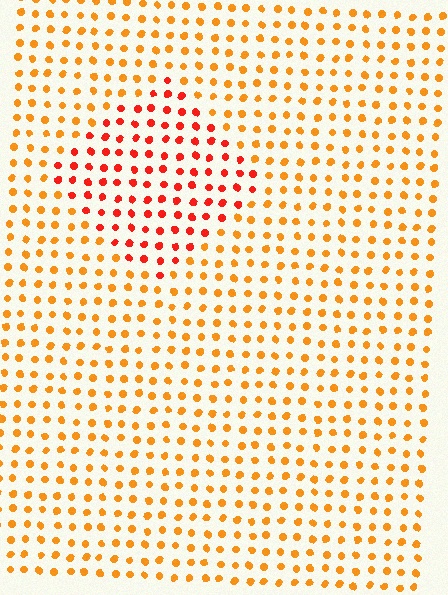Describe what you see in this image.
The image is filled with small orange elements in a uniform arrangement. A diamond-shaped region is visible where the elements are tinted to a slightly different hue, forming a subtle color boundary.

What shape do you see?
I see a diamond.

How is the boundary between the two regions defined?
The boundary is defined purely by a slight shift in hue (about 32 degrees). Spacing, size, and orientation are identical on both sides.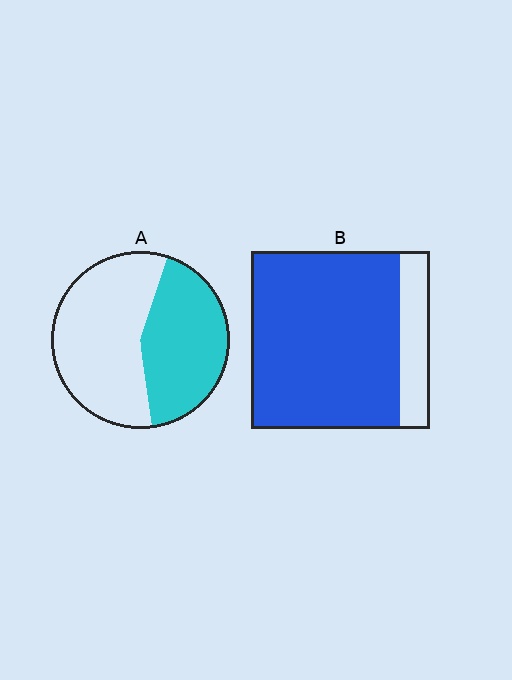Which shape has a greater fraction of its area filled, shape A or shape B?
Shape B.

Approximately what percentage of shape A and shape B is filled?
A is approximately 45% and B is approximately 85%.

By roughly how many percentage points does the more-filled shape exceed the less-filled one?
By roughly 40 percentage points (B over A).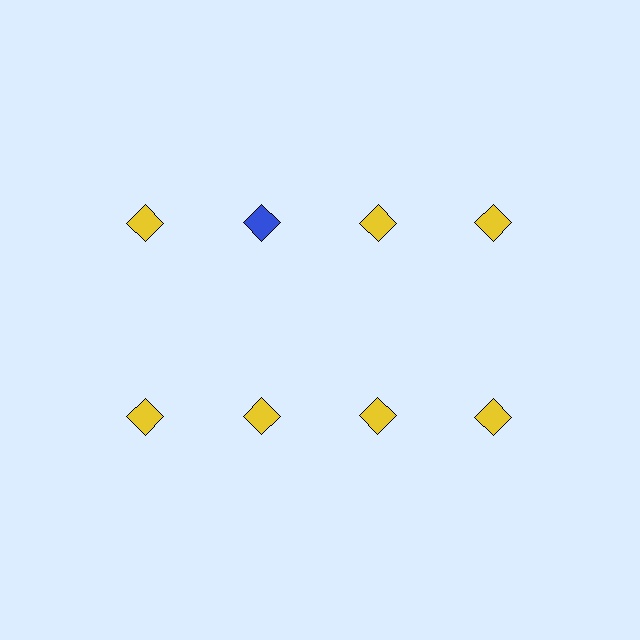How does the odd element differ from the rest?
It has a different color: blue instead of yellow.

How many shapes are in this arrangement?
There are 8 shapes arranged in a grid pattern.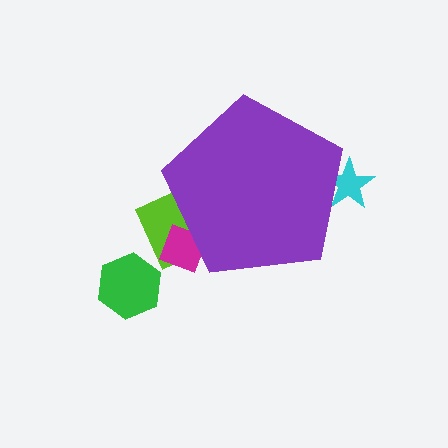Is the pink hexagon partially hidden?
Yes, the pink hexagon is partially hidden behind the purple pentagon.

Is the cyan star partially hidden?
Yes, the cyan star is partially hidden behind the purple pentagon.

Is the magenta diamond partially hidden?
Yes, the magenta diamond is partially hidden behind the purple pentagon.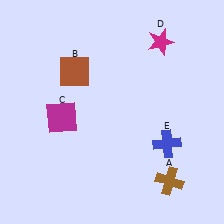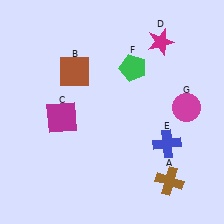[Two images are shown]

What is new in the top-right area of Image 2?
A green pentagon (F) was added in the top-right area of Image 2.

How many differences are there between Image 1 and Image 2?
There are 2 differences between the two images.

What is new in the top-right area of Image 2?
A magenta circle (G) was added in the top-right area of Image 2.